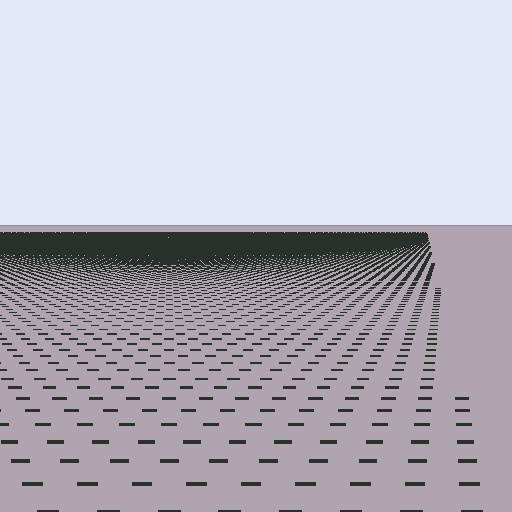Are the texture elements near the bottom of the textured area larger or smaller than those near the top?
Larger. Near the bottom, elements are closer to the viewer and appear at a bigger on-screen size.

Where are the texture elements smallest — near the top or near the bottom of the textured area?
Near the top.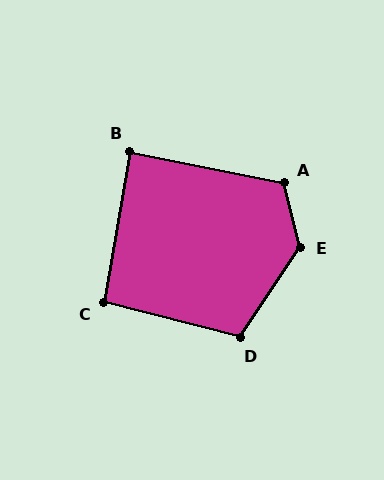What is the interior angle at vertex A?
Approximately 115 degrees (obtuse).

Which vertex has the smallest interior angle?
B, at approximately 88 degrees.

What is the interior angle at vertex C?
Approximately 94 degrees (approximately right).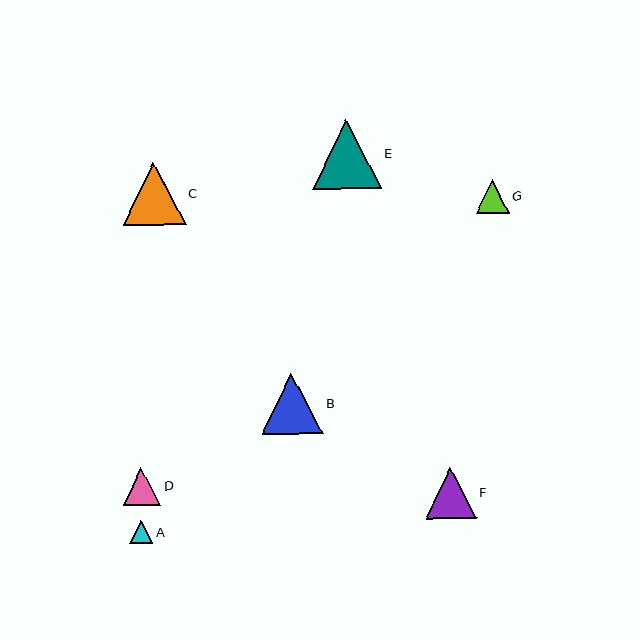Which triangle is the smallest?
Triangle A is the smallest with a size of approximately 23 pixels.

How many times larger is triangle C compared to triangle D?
Triangle C is approximately 1.7 times the size of triangle D.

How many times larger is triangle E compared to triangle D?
Triangle E is approximately 1.8 times the size of triangle D.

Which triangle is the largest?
Triangle E is the largest with a size of approximately 69 pixels.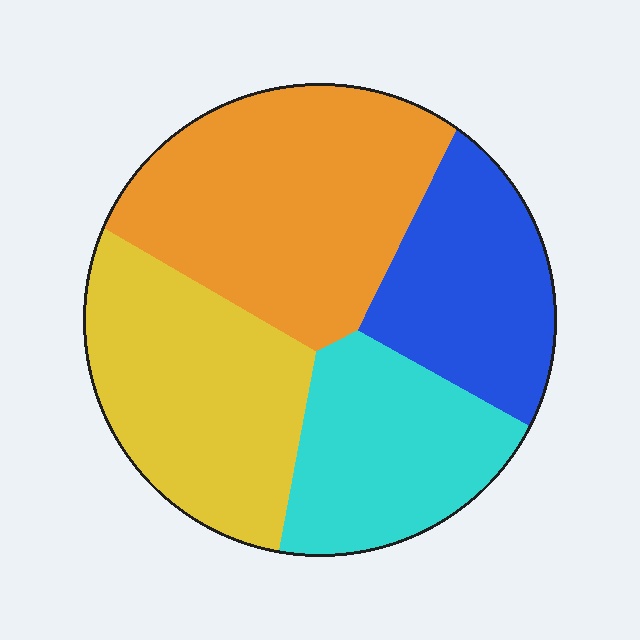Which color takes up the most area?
Orange, at roughly 35%.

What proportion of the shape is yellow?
Yellow covers about 25% of the shape.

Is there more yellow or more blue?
Yellow.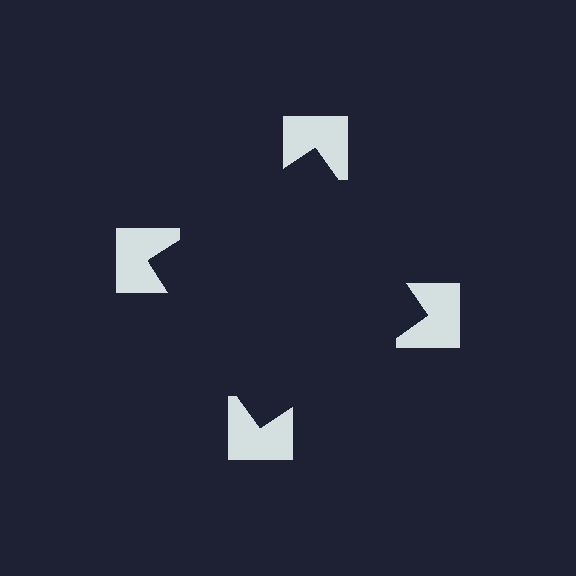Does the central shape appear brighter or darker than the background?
It typically appears slightly darker than the background, even though no actual brightness change is drawn.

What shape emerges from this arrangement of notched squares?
An illusory square — its edges are inferred from the aligned wedge cuts in the notched squares, not physically drawn.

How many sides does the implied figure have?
4 sides.